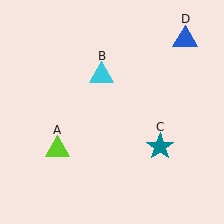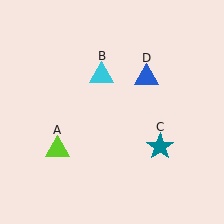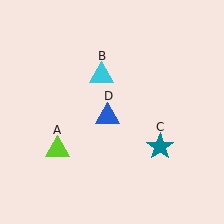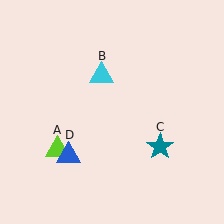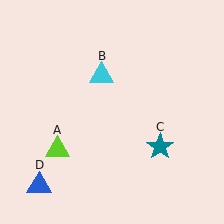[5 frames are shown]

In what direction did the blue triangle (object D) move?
The blue triangle (object D) moved down and to the left.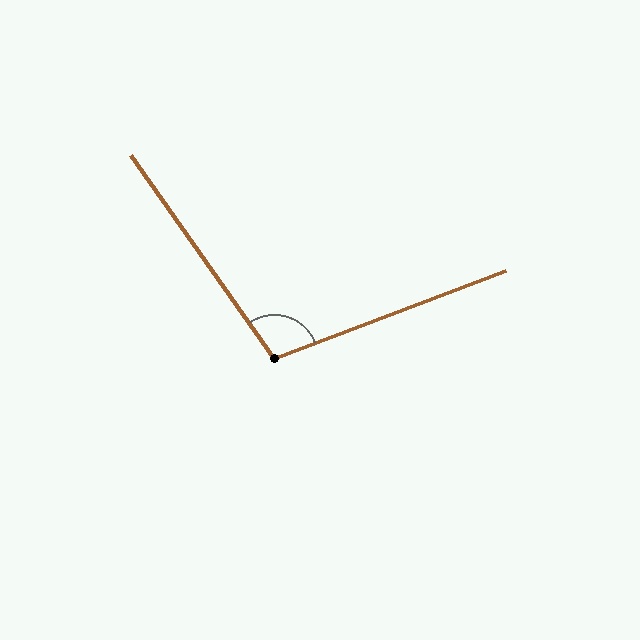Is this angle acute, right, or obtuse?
It is obtuse.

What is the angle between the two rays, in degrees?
Approximately 104 degrees.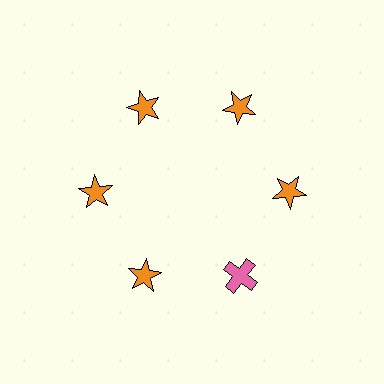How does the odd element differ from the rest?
It differs in both color (pink instead of orange) and shape (cross instead of star).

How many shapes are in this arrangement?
There are 6 shapes arranged in a ring pattern.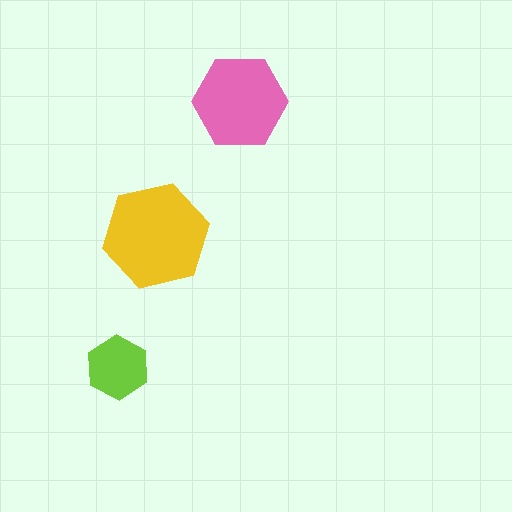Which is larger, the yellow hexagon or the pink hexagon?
The yellow one.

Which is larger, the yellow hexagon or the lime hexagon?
The yellow one.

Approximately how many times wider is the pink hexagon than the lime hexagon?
About 1.5 times wider.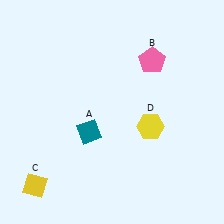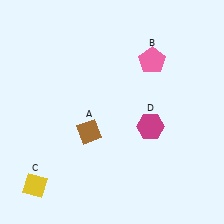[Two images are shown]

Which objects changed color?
A changed from teal to brown. D changed from yellow to magenta.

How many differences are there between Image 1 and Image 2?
There are 2 differences between the two images.